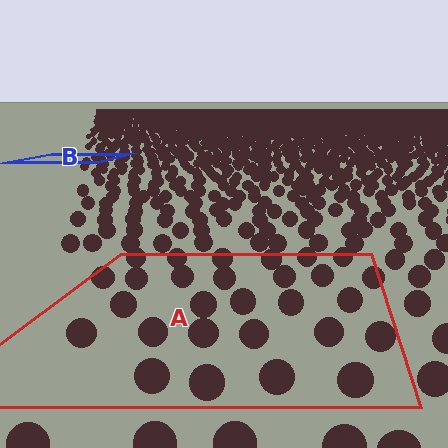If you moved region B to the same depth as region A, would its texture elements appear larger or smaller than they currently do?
They would appear larger. At a closer depth, the same texture elements are projected at a bigger on-screen size.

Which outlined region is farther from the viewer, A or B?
Region B is farther from the viewer — the texture elements inside it appear smaller and more densely packed.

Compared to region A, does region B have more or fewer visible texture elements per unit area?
Region B has more texture elements per unit area — they are packed more densely because it is farther away.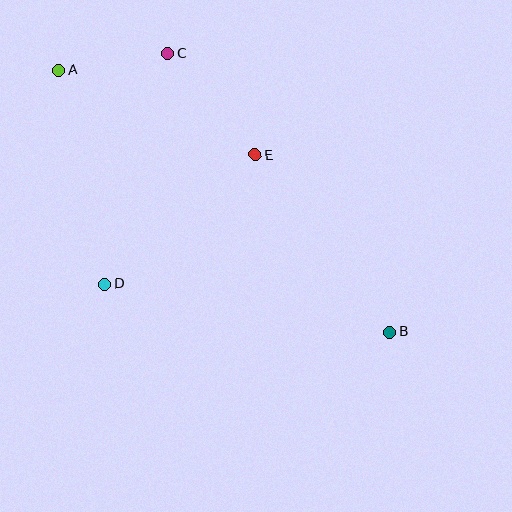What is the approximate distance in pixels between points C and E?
The distance between C and E is approximately 134 pixels.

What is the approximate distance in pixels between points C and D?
The distance between C and D is approximately 239 pixels.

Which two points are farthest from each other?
Points A and B are farthest from each other.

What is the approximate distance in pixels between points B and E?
The distance between B and E is approximately 222 pixels.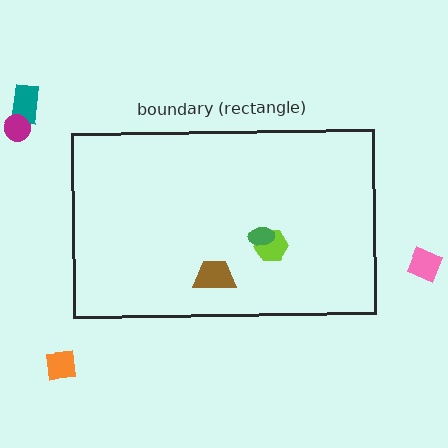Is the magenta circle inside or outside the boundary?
Outside.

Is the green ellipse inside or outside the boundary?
Inside.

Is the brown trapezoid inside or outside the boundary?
Inside.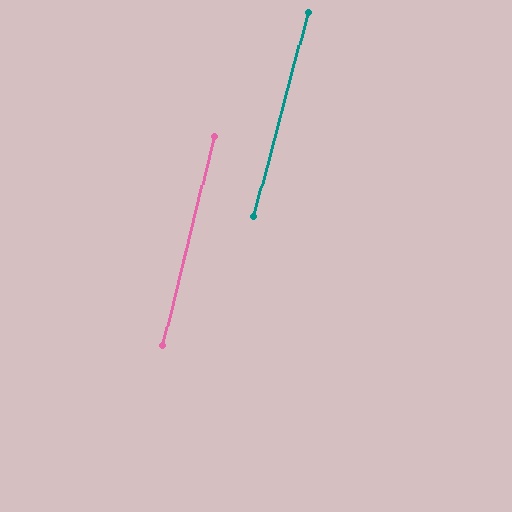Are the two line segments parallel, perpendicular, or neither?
Parallel — their directions differ by only 1.2°.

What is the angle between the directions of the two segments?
Approximately 1 degree.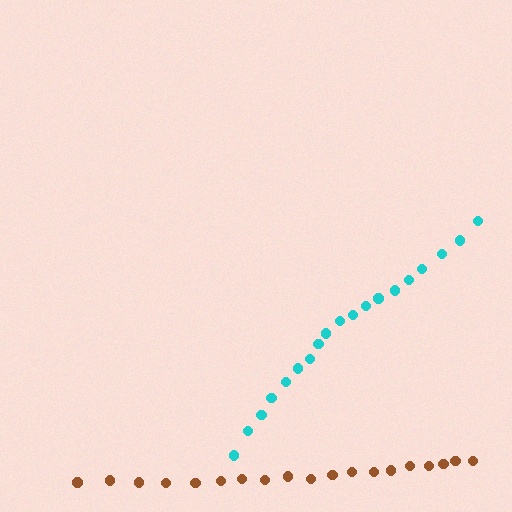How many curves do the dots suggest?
There are 2 distinct paths.